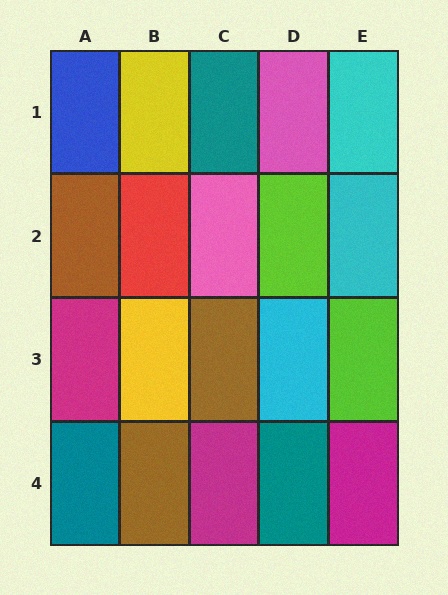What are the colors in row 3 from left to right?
Magenta, yellow, brown, cyan, lime.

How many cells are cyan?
3 cells are cyan.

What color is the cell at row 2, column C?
Pink.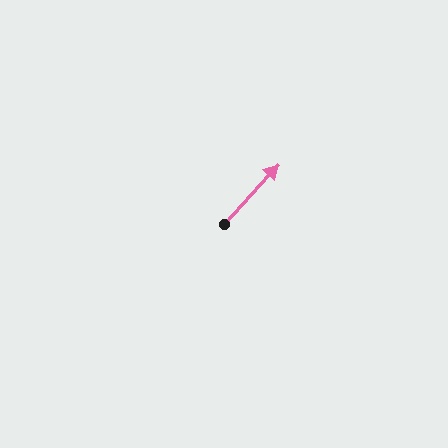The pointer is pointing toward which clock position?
Roughly 1 o'clock.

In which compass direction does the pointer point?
Northeast.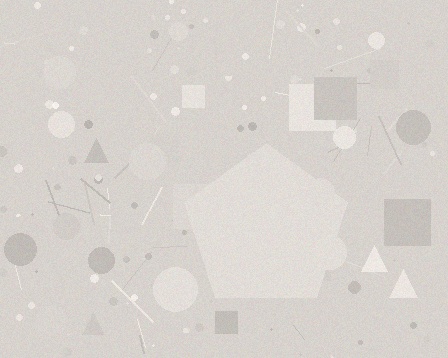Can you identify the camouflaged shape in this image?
The camouflaged shape is a pentagon.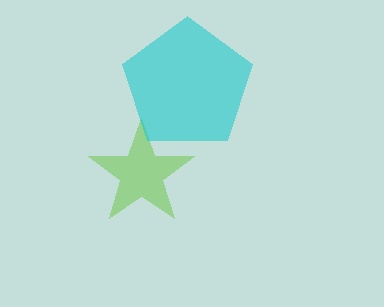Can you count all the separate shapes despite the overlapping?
Yes, there are 2 separate shapes.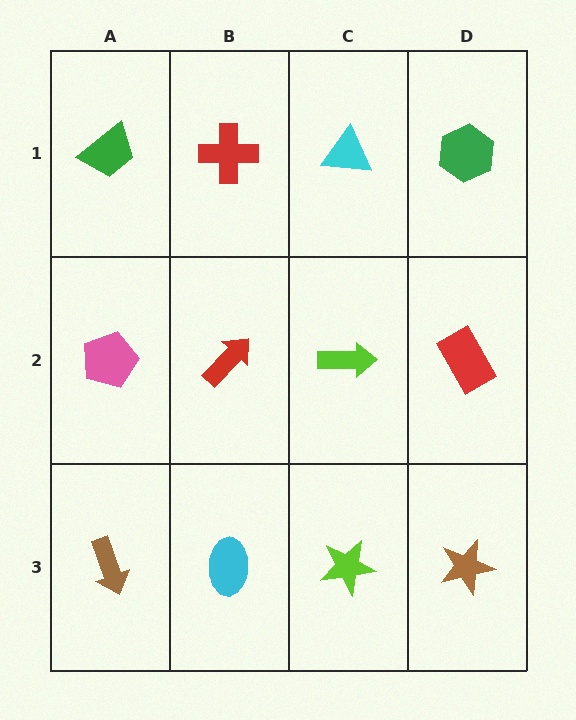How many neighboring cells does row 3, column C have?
3.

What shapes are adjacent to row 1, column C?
A lime arrow (row 2, column C), a red cross (row 1, column B), a green hexagon (row 1, column D).